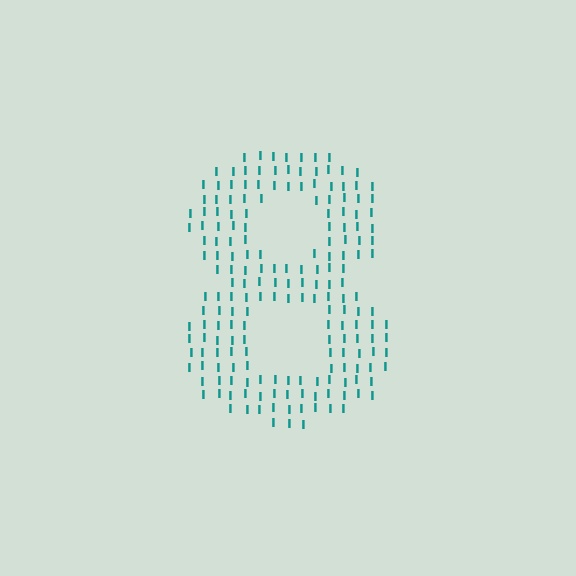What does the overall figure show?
The overall figure shows the digit 8.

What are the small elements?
The small elements are letter I's.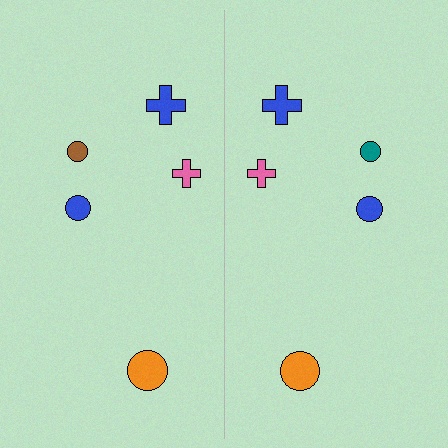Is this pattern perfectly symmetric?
No, the pattern is not perfectly symmetric. The teal circle on the right side breaks the symmetry — its mirror counterpart is brown.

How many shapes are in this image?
There are 10 shapes in this image.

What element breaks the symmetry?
The teal circle on the right side breaks the symmetry — its mirror counterpart is brown.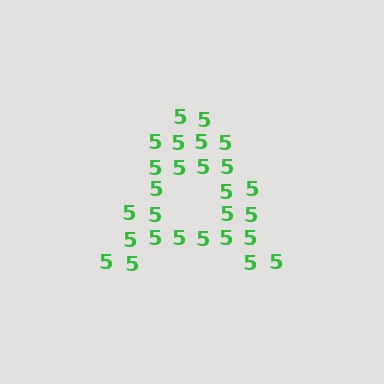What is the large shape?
The large shape is the letter A.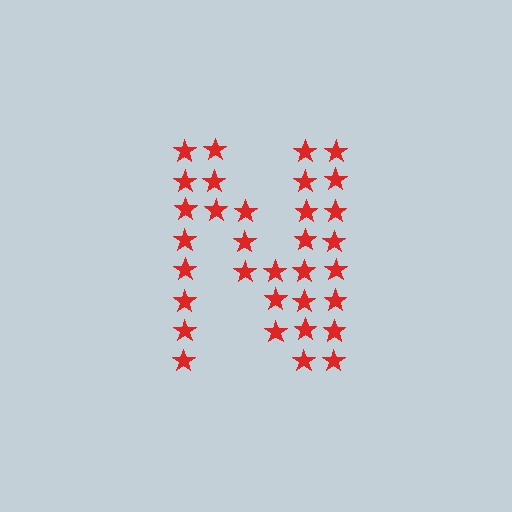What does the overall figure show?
The overall figure shows the letter N.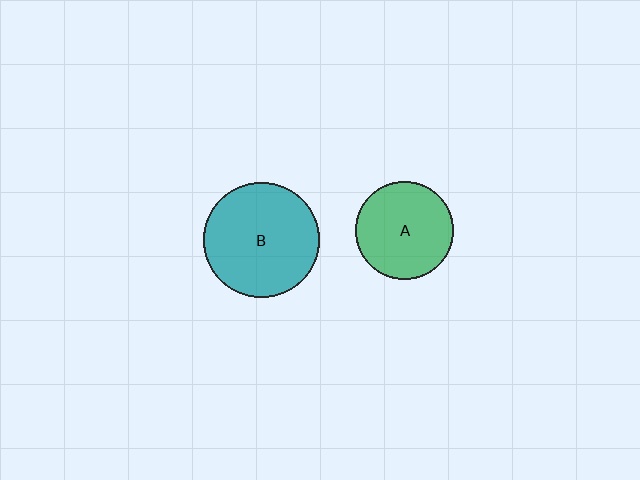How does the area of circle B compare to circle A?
Approximately 1.4 times.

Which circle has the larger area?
Circle B (teal).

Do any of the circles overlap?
No, none of the circles overlap.